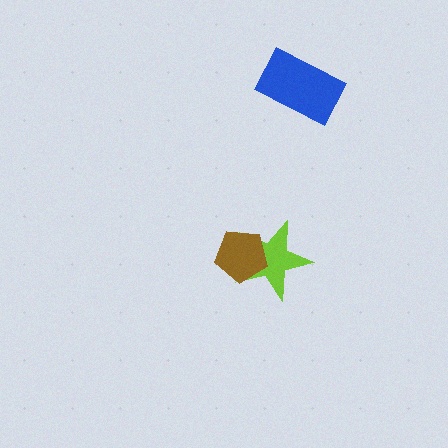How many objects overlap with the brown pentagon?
1 object overlaps with the brown pentagon.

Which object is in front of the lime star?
The brown pentagon is in front of the lime star.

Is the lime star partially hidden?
Yes, it is partially covered by another shape.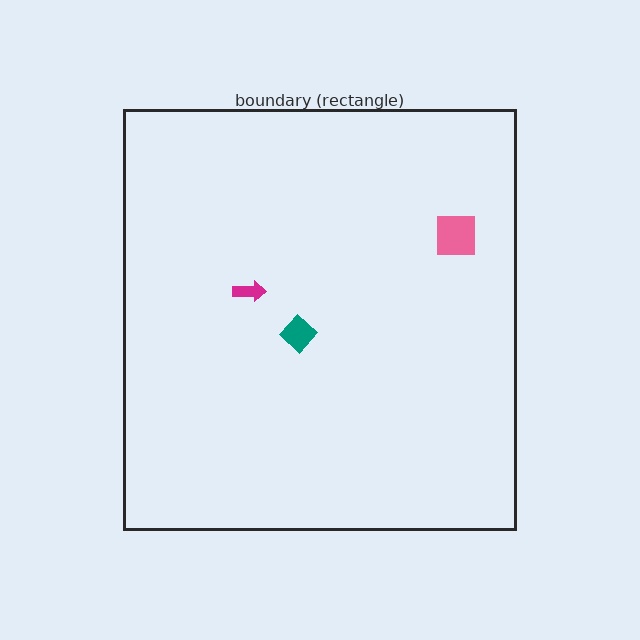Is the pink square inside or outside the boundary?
Inside.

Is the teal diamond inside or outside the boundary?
Inside.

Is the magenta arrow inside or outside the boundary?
Inside.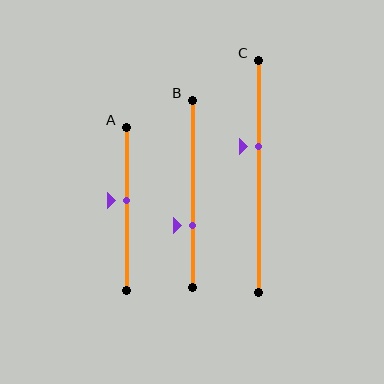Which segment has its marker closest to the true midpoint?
Segment A has its marker closest to the true midpoint.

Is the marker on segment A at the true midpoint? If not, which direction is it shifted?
No, the marker on segment A is shifted upward by about 6% of the segment length.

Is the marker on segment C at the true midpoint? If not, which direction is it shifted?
No, the marker on segment C is shifted upward by about 13% of the segment length.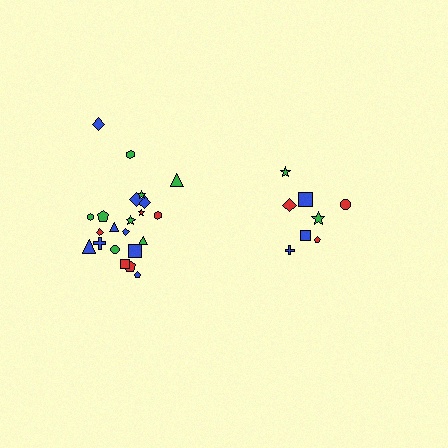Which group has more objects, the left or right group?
The left group.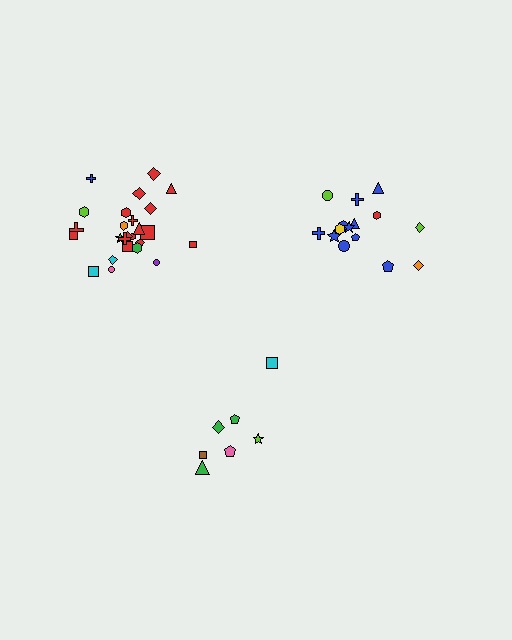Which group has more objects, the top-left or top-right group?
The top-left group.